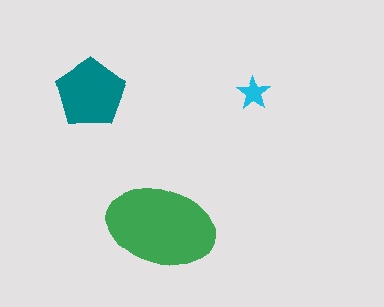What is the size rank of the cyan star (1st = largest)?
3rd.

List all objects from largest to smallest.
The green ellipse, the teal pentagon, the cyan star.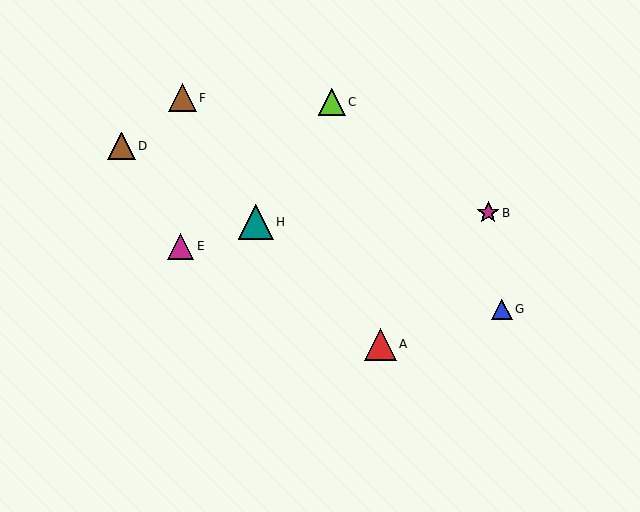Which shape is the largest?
The teal triangle (labeled H) is the largest.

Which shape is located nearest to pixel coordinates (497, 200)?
The magenta star (labeled B) at (488, 213) is nearest to that location.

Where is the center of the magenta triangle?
The center of the magenta triangle is at (181, 246).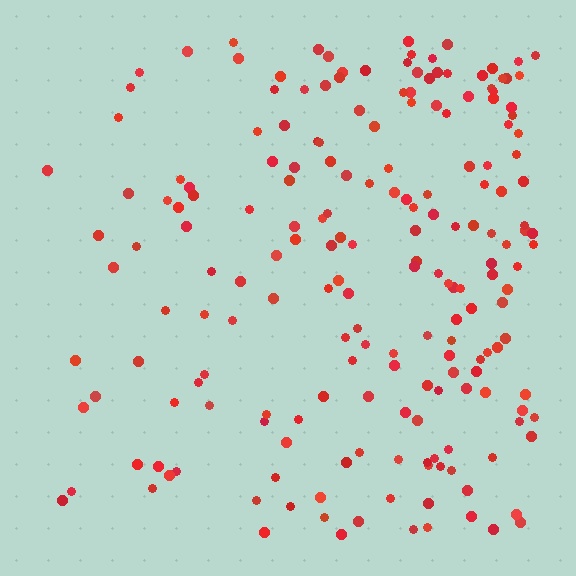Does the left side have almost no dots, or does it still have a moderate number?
Still a moderate number, just noticeably fewer than the right.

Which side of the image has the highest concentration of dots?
The right.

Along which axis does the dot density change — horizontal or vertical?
Horizontal.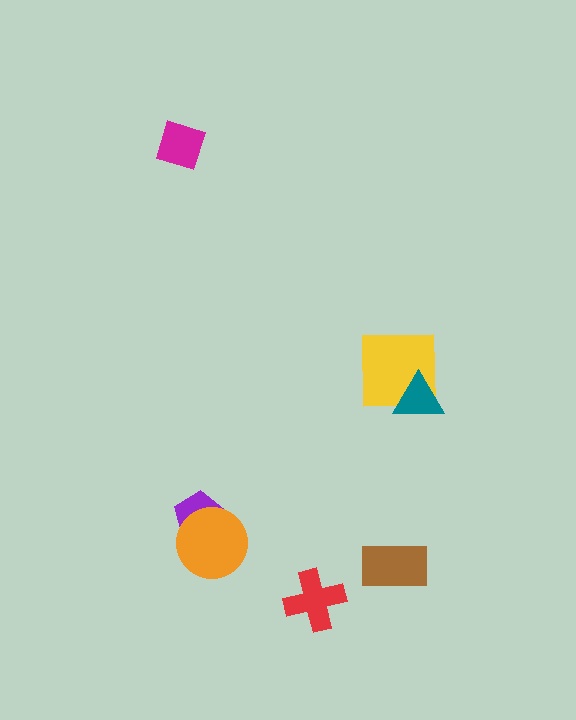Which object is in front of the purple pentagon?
The orange circle is in front of the purple pentagon.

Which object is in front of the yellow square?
The teal triangle is in front of the yellow square.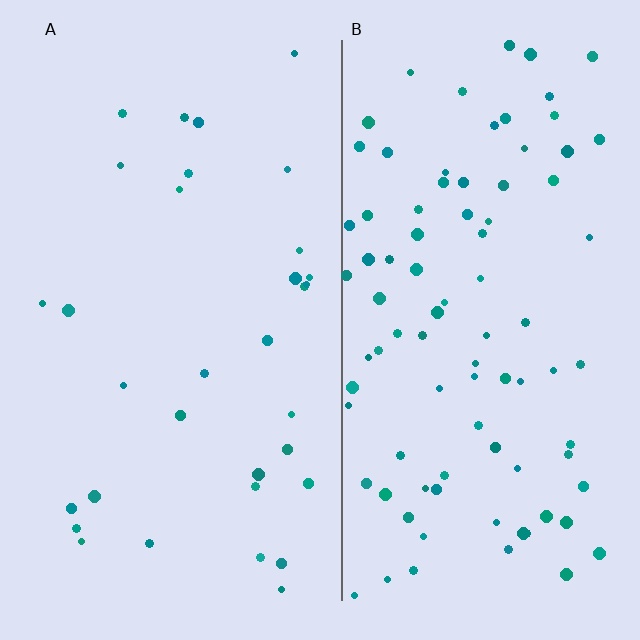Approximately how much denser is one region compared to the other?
Approximately 2.8× — region B over region A.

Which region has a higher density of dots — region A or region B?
B (the right).